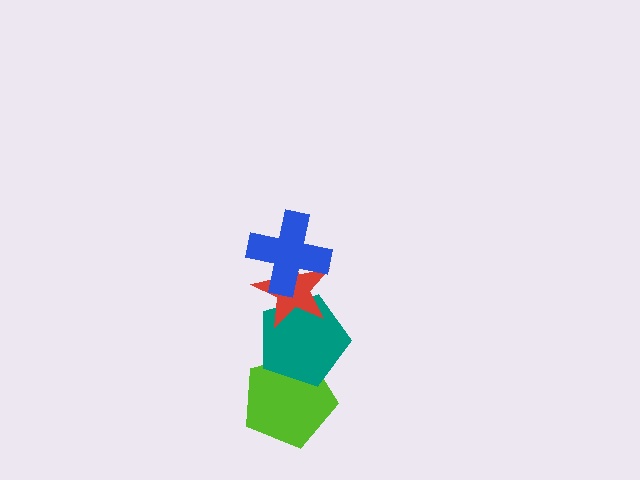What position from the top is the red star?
The red star is 2nd from the top.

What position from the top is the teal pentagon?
The teal pentagon is 3rd from the top.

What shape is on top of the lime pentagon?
The teal pentagon is on top of the lime pentagon.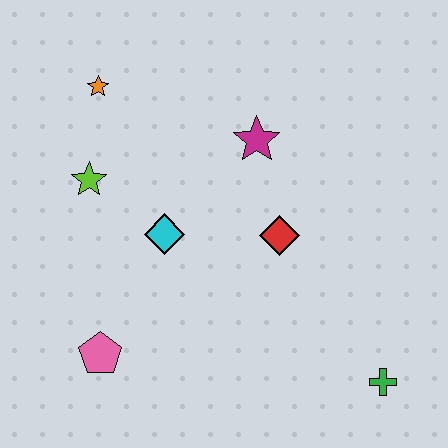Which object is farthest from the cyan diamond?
The green cross is farthest from the cyan diamond.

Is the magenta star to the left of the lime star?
No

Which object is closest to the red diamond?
The magenta star is closest to the red diamond.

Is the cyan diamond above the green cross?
Yes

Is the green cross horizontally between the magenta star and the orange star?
No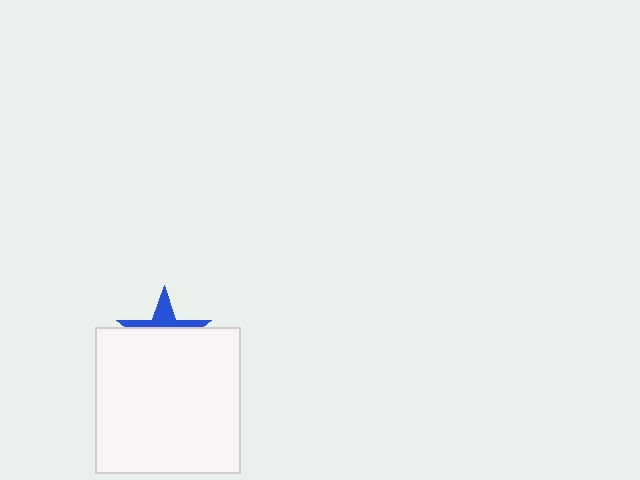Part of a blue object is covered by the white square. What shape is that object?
It is a star.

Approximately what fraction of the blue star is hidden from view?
Roughly 64% of the blue star is hidden behind the white square.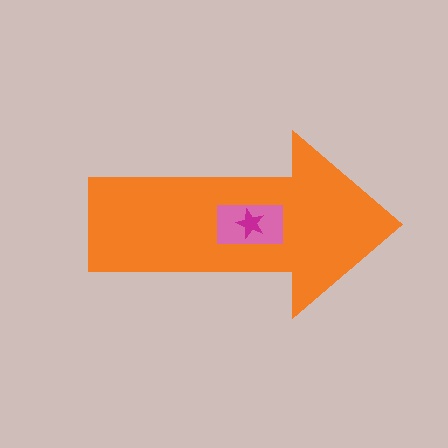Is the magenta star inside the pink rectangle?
Yes.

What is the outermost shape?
The orange arrow.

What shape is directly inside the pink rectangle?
The magenta star.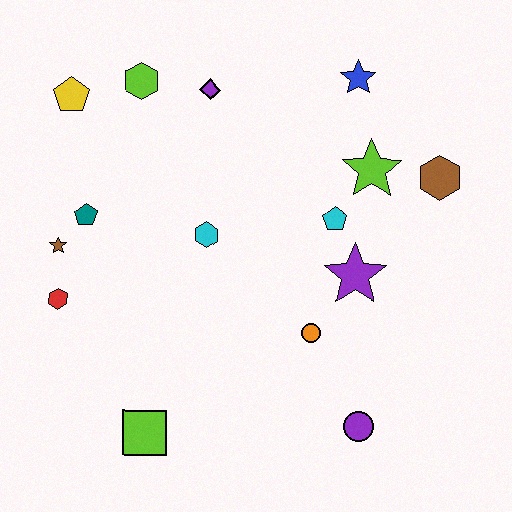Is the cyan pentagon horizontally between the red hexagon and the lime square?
No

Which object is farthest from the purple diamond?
The purple circle is farthest from the purple diamond.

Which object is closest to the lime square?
The red hexagon is closest to the lime square.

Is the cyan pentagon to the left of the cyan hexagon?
No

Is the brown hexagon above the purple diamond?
No